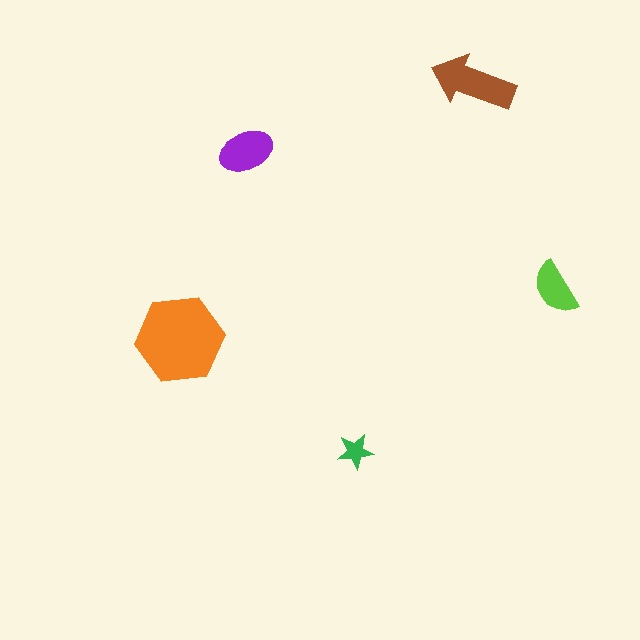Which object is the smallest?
The green star.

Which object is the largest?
The orange hexagon.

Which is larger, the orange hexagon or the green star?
The orange hexagon.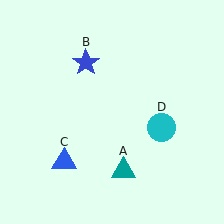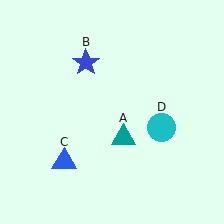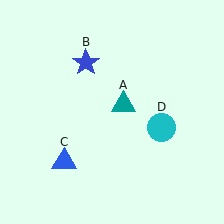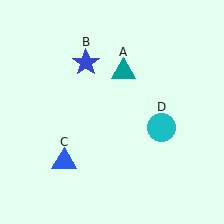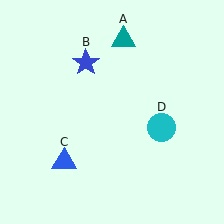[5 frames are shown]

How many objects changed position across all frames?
1 object changed position: teal triangle (object A).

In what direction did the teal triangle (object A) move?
The teal triangle (object A) moved up.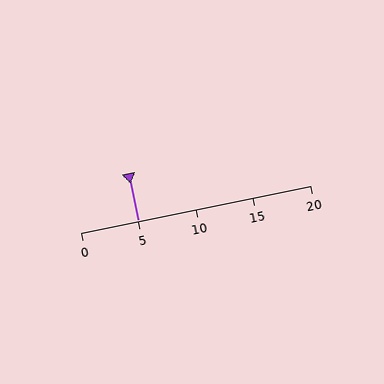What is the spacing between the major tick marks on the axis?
The major ticks are spaced 5 apart.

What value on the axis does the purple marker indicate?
The marker indicates approximately 5.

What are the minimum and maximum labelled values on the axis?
The axis runs from 0 to 20.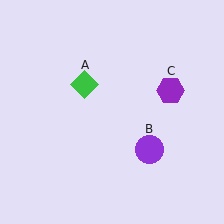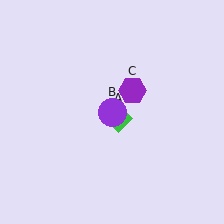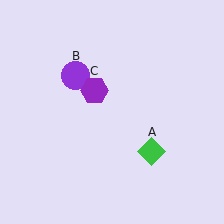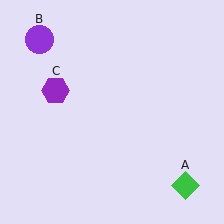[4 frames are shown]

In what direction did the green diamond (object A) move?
The green diamond (object A) moved down and to the right.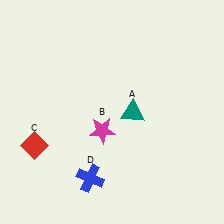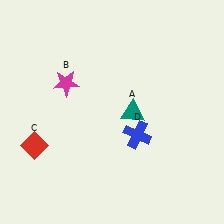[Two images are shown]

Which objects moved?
The objects that moved are: the magenta star (B), the blue cross (D).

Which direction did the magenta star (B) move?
The magenta star (B) moved up.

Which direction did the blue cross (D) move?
The blue cross (D) moved right.